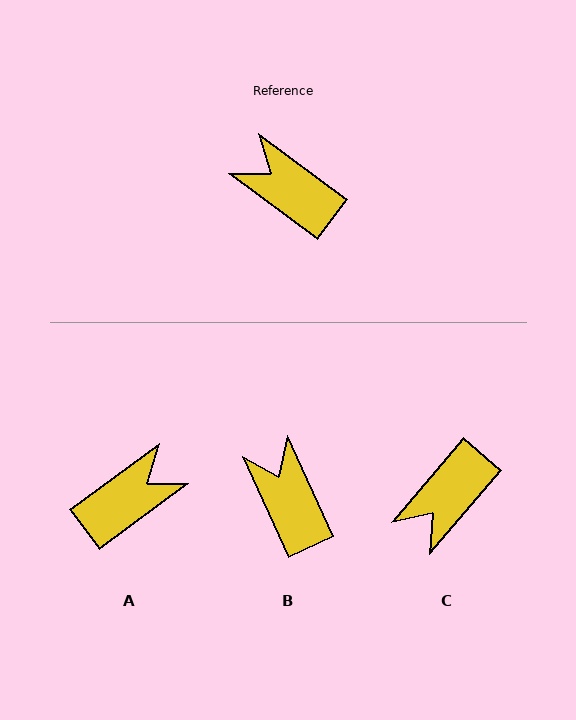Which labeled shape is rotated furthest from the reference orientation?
A, about 107 degrees away.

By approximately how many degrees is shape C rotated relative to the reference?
Approximately 86 degrees counter-clockwise.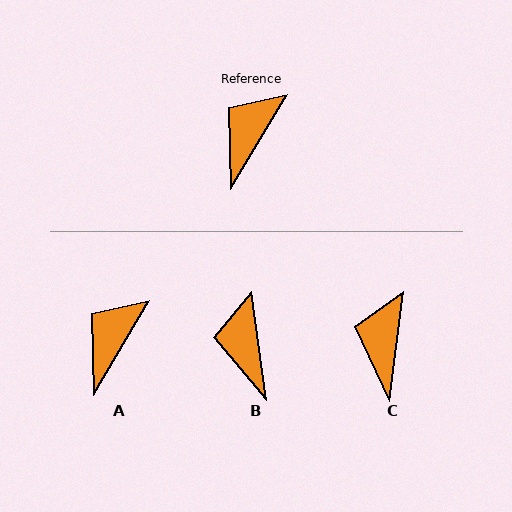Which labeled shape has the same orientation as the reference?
A.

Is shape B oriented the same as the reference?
No, it is off by about 39 degrees.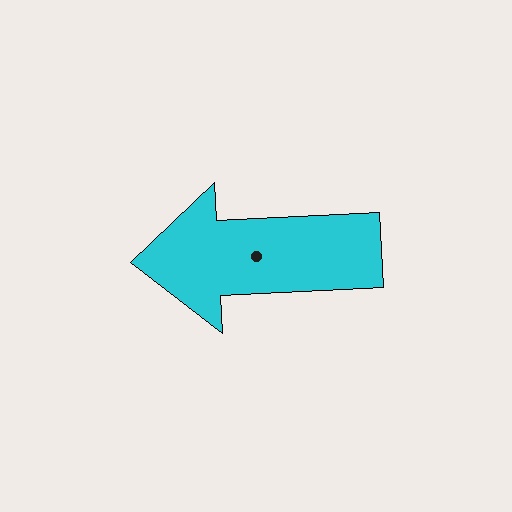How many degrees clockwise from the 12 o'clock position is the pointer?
Approximately 267 degrees.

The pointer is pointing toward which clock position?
Roughly 9 o'clock.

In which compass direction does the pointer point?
West.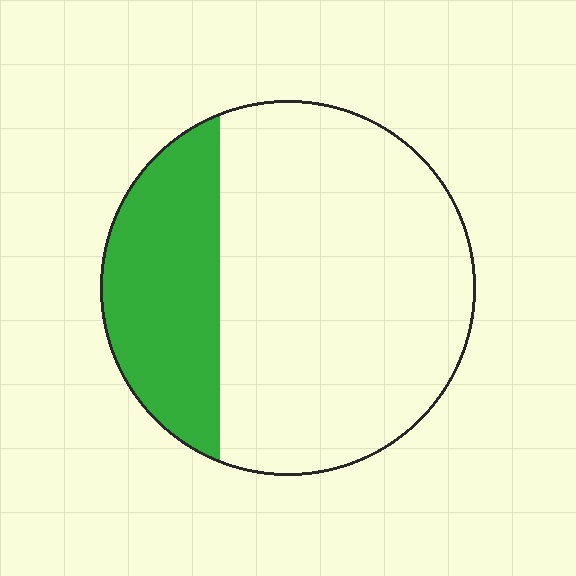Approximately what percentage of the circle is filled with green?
Approximately 25%.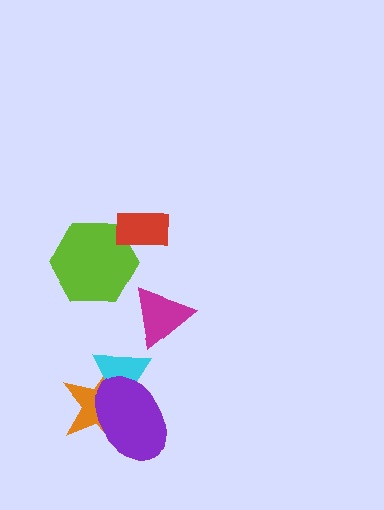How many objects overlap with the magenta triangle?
0 objects overlap with the magenta triangle.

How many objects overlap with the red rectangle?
1 object overlaps with the red rectangle.